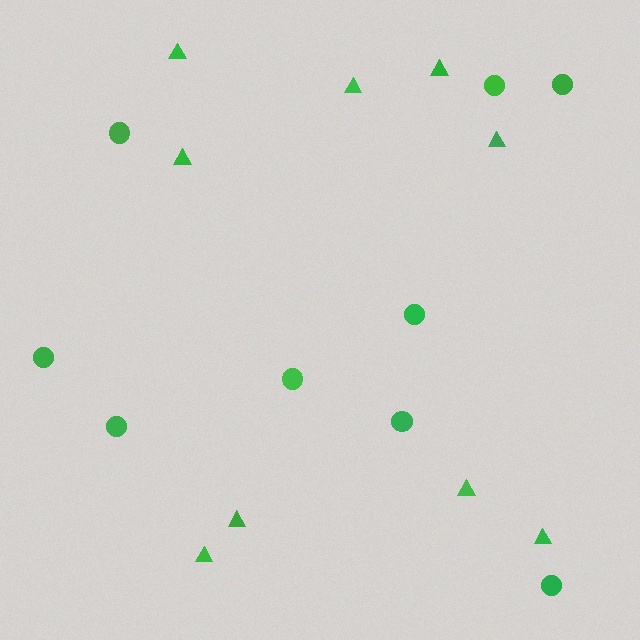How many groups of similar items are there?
There are 2 groups: one group of circles (9) and one group of triangles (9).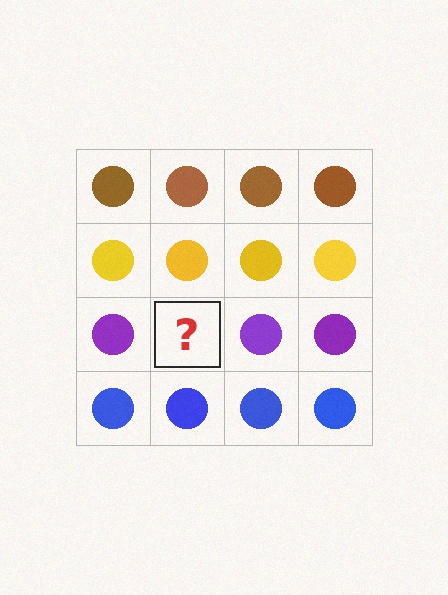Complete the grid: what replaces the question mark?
The question mark should be replaced with a purple circle.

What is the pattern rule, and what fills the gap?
The rule is that each row has a consistent color. The gap should be filled with a purple circle.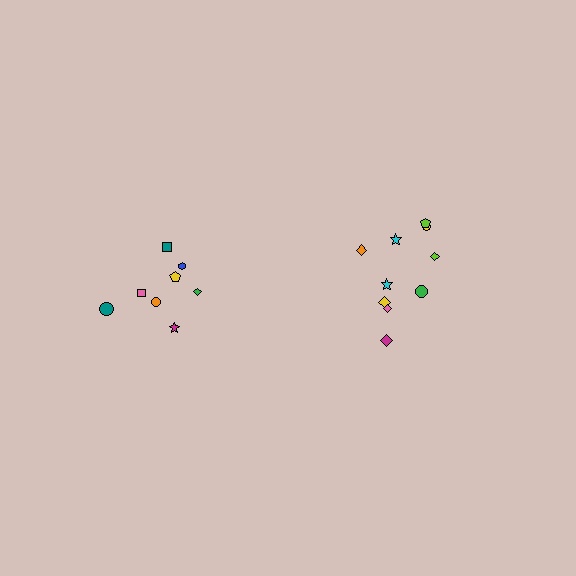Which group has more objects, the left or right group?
The right group.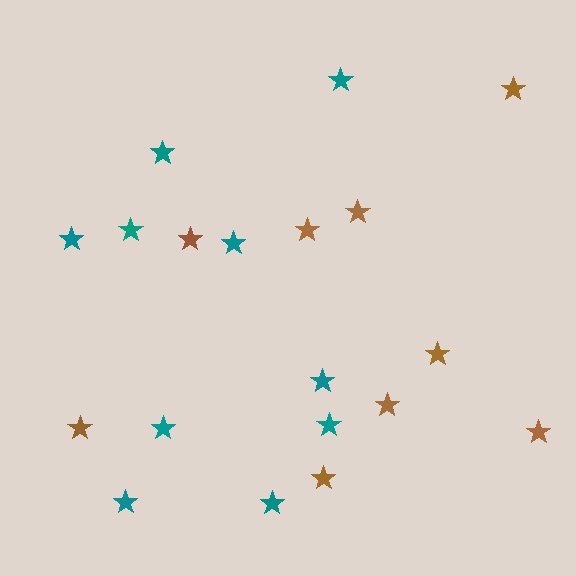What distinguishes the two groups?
There are 2 groups: one group of teal stars (10) and one group of brown stars (9).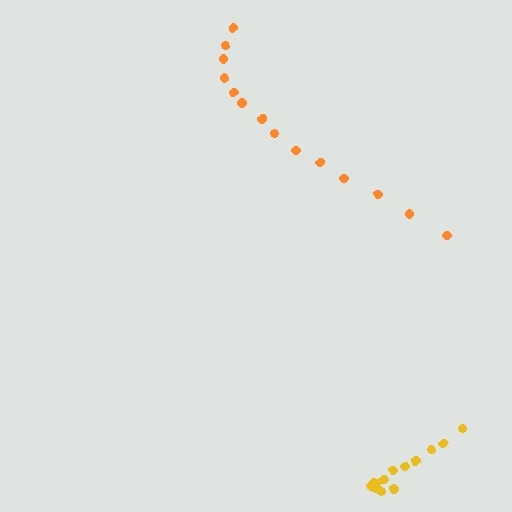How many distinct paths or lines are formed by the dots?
There are 2 distinct paths.